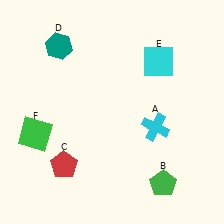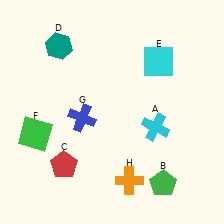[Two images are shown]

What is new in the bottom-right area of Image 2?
An orange cross (H) was added in the bottom-right area of Image 2.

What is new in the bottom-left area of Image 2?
A blue cross (G) was added in the bottom-left area of Image 2.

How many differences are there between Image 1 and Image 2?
There are 2 differences between the two images.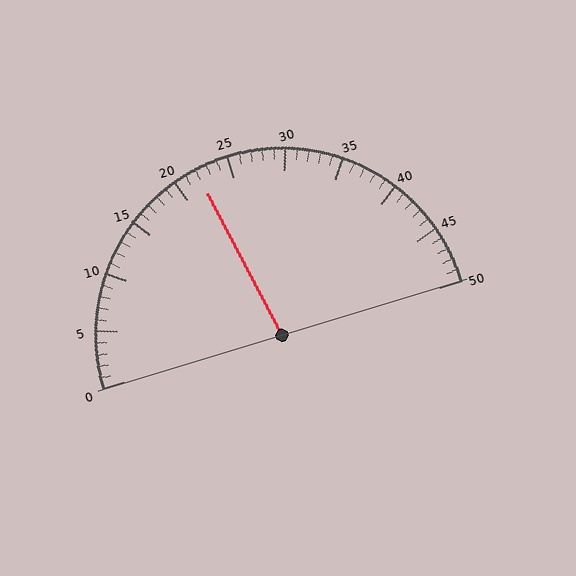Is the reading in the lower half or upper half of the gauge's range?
The reading is in the lower half of the range (0 to 50).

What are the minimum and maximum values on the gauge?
The gauge ranges from 0 to 50.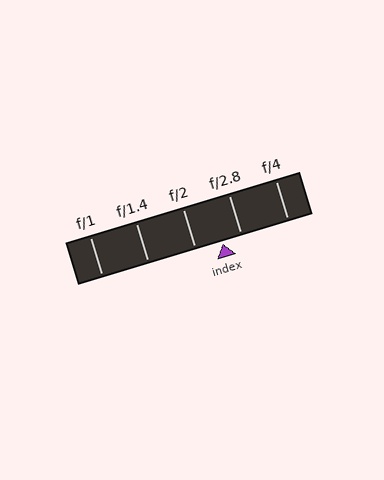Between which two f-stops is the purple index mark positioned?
The index mark is between f/2 and f/2.8.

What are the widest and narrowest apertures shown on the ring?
The widest aperture shown is f/1 and the narrowest is f/4.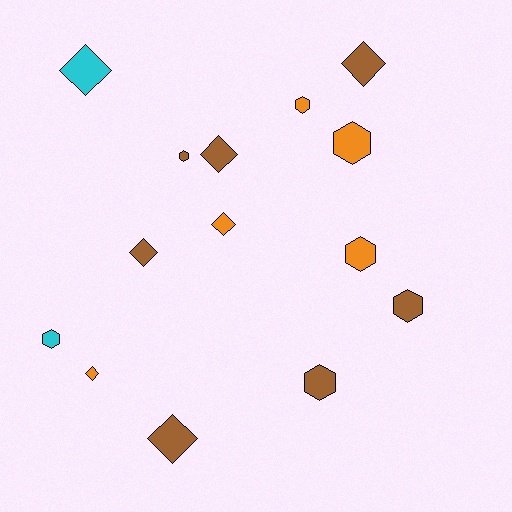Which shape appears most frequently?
Diamond, with 7 objects.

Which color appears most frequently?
Brown, with 7 objects.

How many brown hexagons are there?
There are 3 brown hexagons.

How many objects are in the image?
There are 14 objects.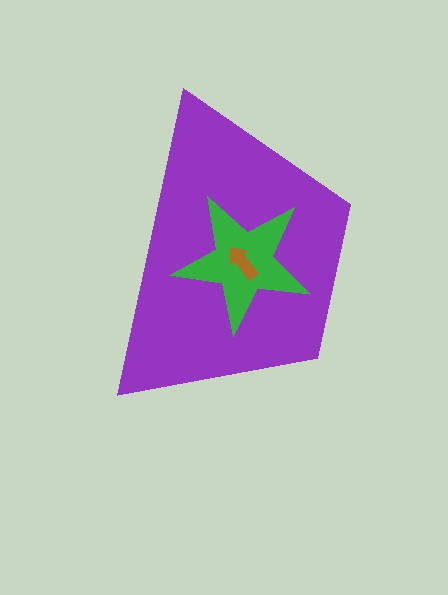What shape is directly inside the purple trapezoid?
The green star.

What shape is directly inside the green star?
The brown arrow.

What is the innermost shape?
The brown arrow.